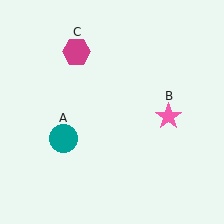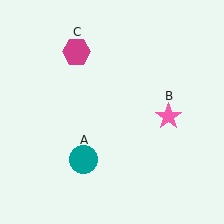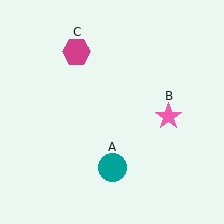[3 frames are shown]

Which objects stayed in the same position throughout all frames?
Pink star (object B) and magenta hexagon (object C) remained stationary.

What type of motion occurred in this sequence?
The teal circle (object A) rotated counterclockwise around the center of the scene.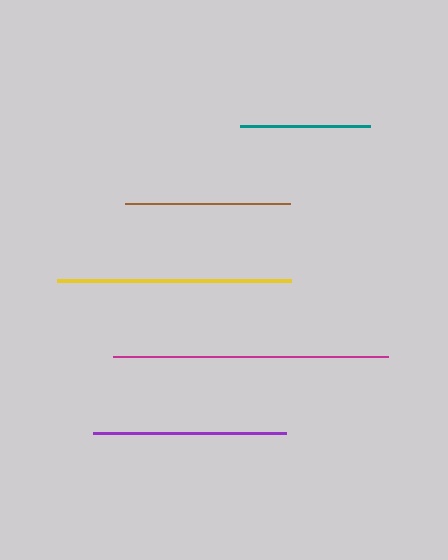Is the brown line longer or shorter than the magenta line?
The magenta line is longer than the brown line.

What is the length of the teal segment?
The teal segment is approximately 130 pixels long.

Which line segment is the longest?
The magenta line is the longest at approximately 275 pixels.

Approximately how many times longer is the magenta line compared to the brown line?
The magenta line is approximately 1.7 times the length of the brown line.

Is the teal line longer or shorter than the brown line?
The brown line is longer than the teal line.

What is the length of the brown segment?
The brown segment is approximately 164 pixels long.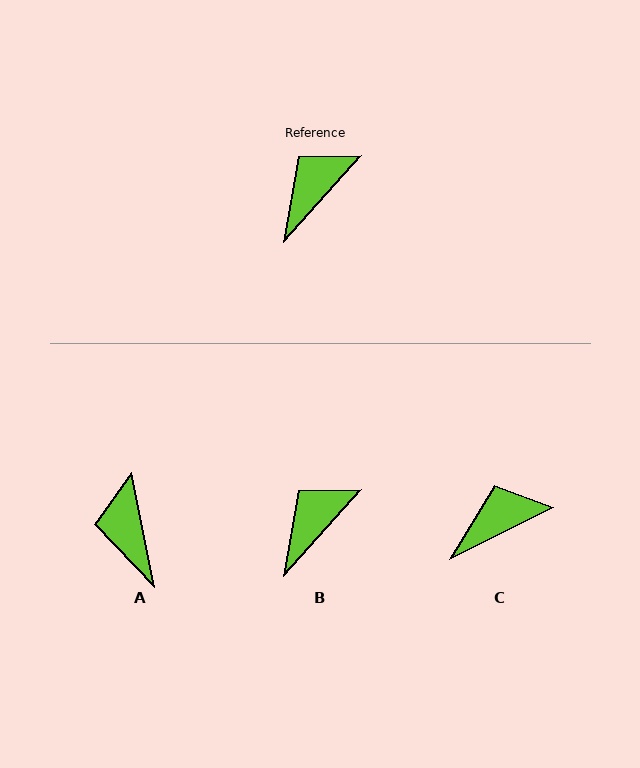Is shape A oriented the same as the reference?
No, it is off by about 54 degrees.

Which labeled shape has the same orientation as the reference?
B.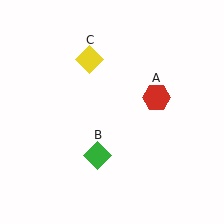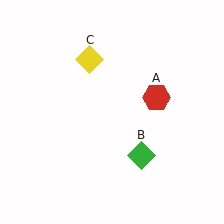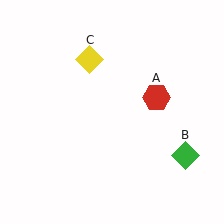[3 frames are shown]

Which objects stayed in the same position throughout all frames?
Red hexagon (object A) and yellow diamond (object C) remained stationary.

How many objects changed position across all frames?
1 object changed position: green diamond (object B).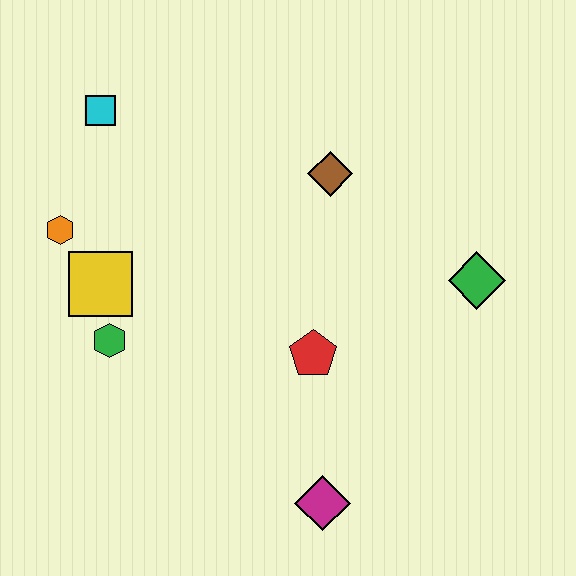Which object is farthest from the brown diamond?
The magenta diamond is farthest from the brown diamond.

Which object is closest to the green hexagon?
The yellow square is closest to the green hexagon.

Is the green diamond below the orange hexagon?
Yes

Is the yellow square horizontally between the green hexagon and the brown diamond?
No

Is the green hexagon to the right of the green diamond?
No